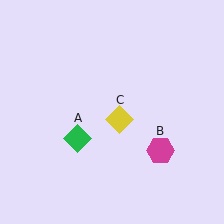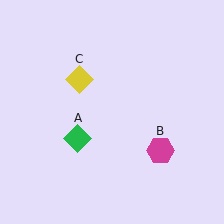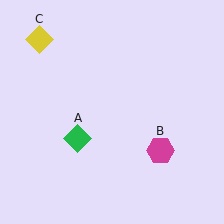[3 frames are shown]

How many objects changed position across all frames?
1 object changed position: yellow diamond (object C).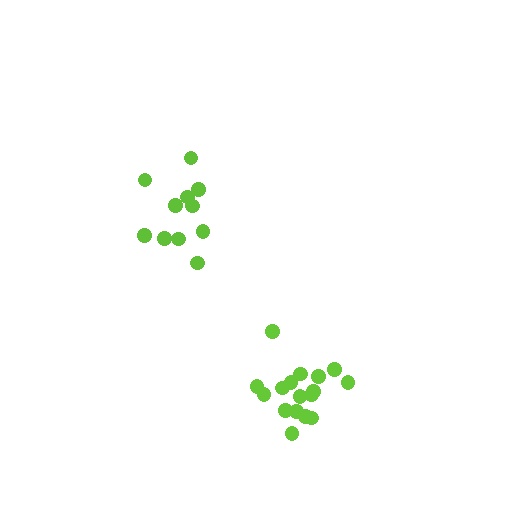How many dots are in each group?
Group 1: 17 dots, Group 2: 11 dots (28 total).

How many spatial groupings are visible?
There are 2 spatial groupings.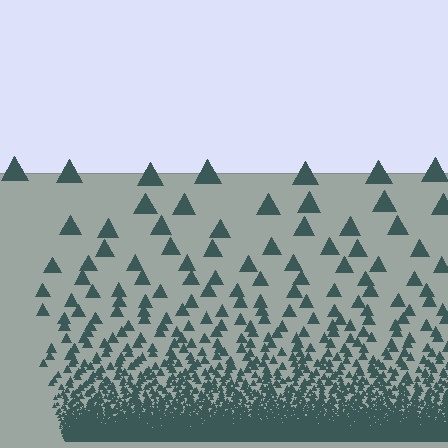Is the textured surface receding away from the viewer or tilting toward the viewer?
The surface appears to tilt toward the viewer. Texture elements get larger and sparser toward the top.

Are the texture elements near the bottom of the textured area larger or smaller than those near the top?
Smaller. The gradient is inverted — elements near the bottom are smaller and denser.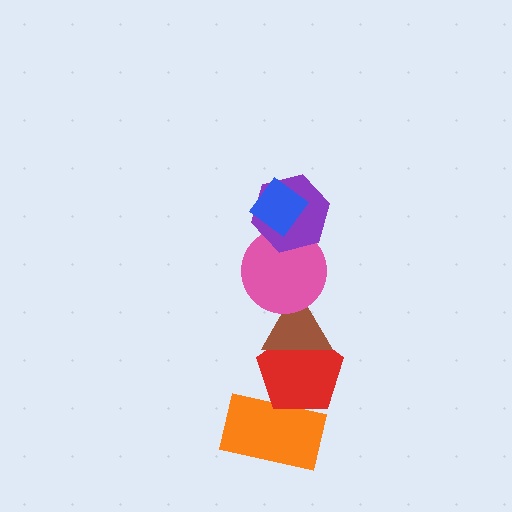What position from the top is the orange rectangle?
The orange rectangle is 6th from the top.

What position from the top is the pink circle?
The pink circle is 3rd from the top.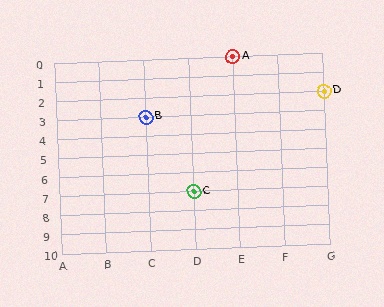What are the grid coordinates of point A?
Point A is at grid coordinates (E, 0).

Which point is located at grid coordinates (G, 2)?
Point D is at (G, 2).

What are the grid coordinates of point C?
Point C is at grid coordinates (D, 7).